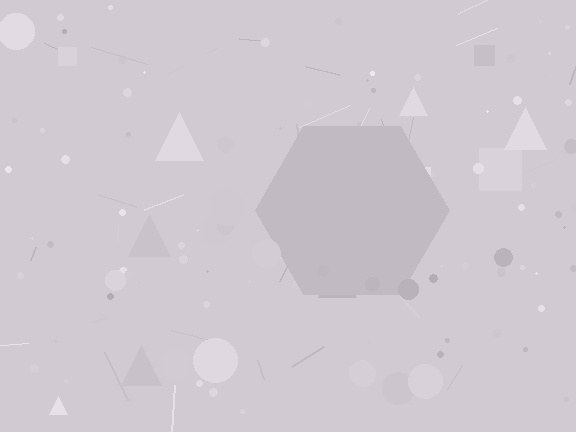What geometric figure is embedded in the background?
A hexagon is embedded in the background.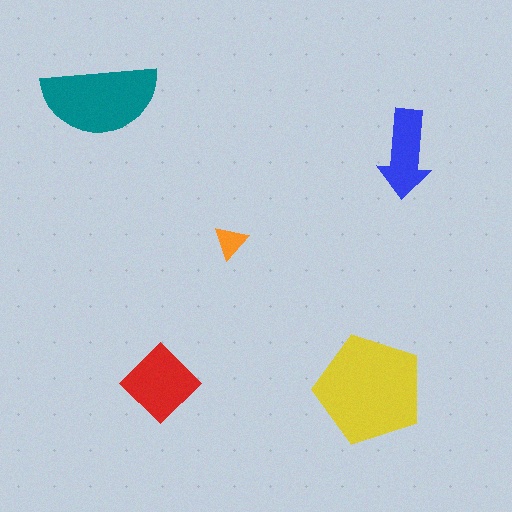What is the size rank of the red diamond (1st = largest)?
3rd.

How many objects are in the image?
There are 5 objects in the image.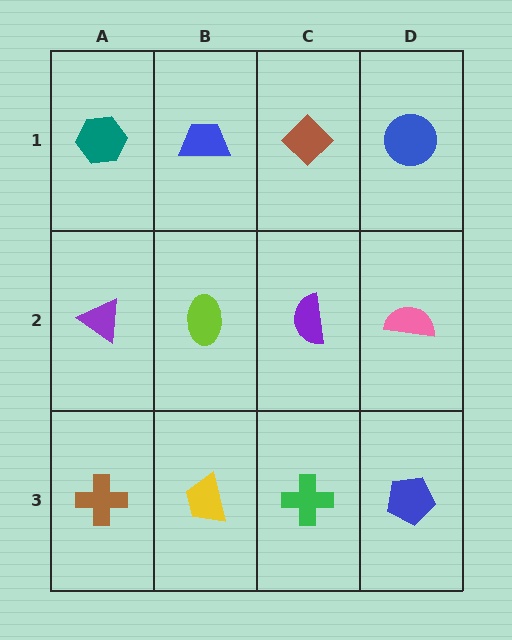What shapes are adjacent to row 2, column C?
A brown diamond (row 1, column C), a green cross (row 3, column C), a lime ellipse (row 2, column B), a pink semicircle (row 2, column D).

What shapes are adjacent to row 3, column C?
A purple semicircle (row 2, column C), a yellow trapezoid (row 3, column B), a blue pentagon (row 3, column D).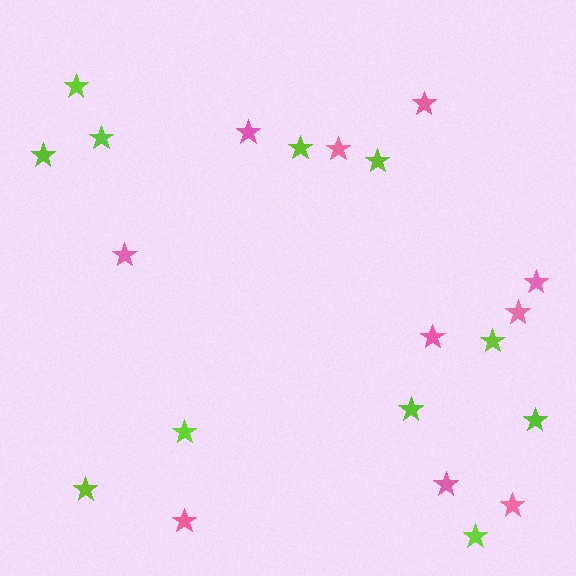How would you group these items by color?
There are 2 groups: one group of pink stars (10) and one group of lime stars (11).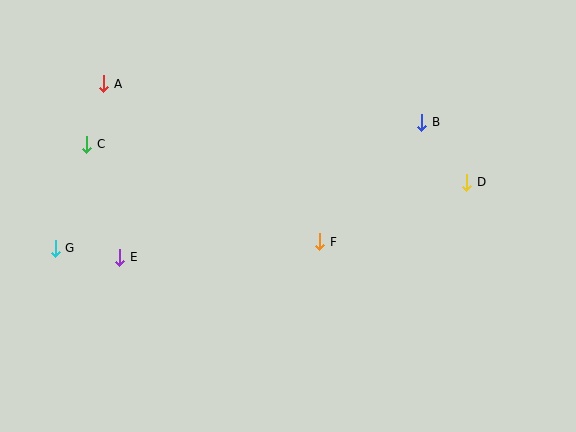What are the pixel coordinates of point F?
Point F is at (320, 242).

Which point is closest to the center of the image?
Point F at (320, 242) is closest to the center.